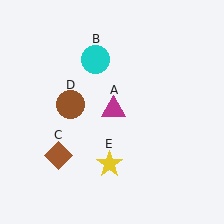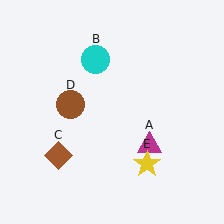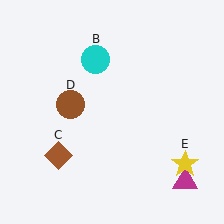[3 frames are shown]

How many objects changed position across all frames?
2 objects changed position: magenta triangle (object A), yellow star (object E).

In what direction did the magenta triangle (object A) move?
The magenta triangle (object A) moved down and to the right.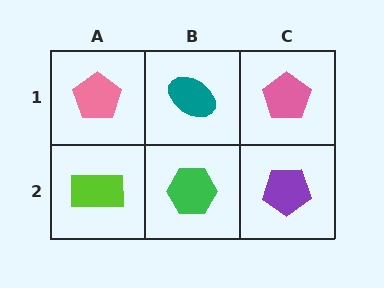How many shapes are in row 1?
3 shapes.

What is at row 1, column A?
A pink pentagon.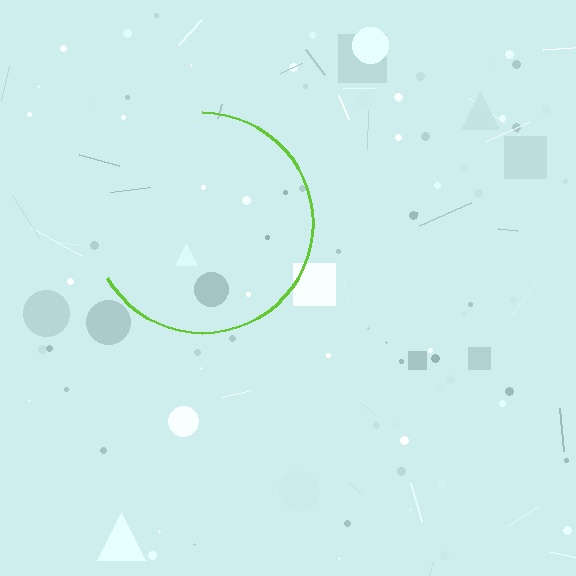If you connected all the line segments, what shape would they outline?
They would outline a circle.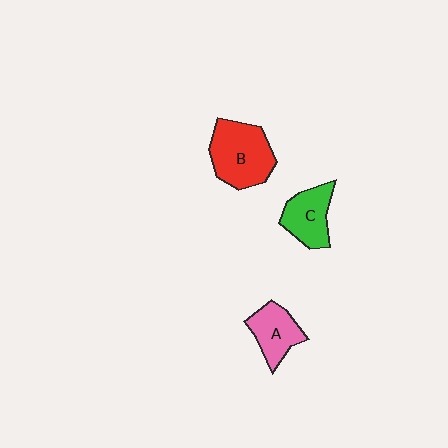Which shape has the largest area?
Shape B (red).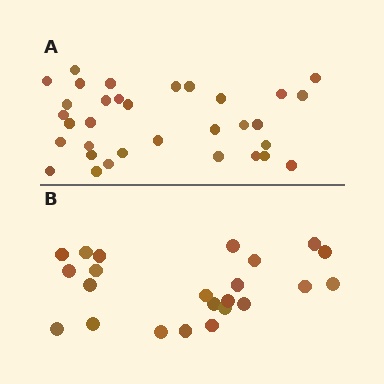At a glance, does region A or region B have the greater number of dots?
Region A (the top region) has more dots.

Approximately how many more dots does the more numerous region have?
Region A has roughly 10 or so more dots than region B.